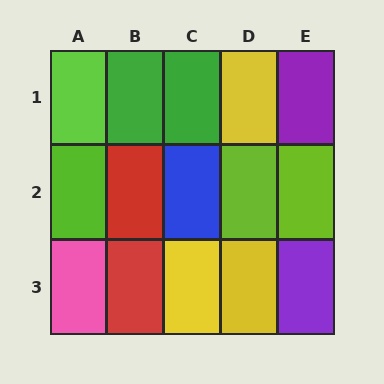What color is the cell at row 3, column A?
Pink.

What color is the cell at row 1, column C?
Green.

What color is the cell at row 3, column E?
Purple.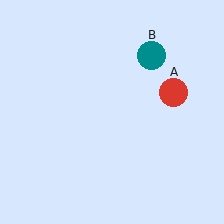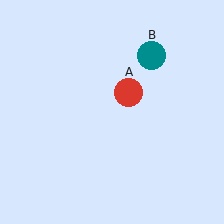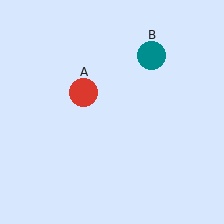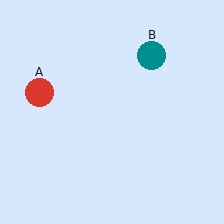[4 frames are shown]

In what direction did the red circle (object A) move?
The red circle (object A) moved left.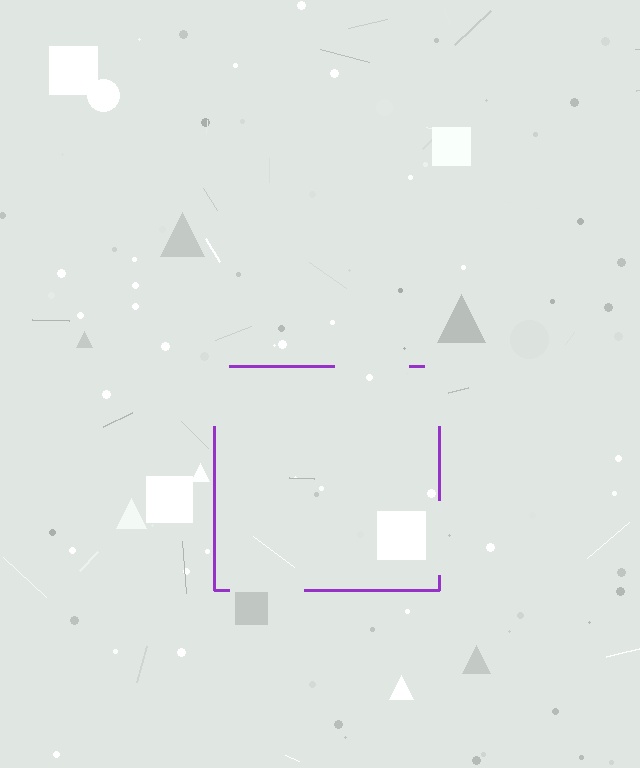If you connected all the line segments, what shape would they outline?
They would outline a square.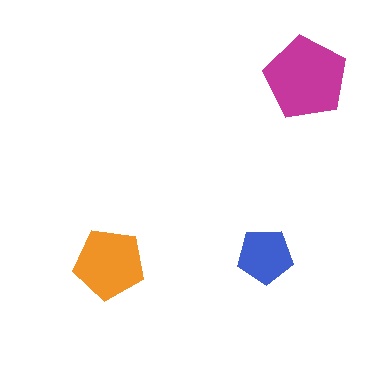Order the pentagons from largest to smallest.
the magenta one, the orange one, the blue one.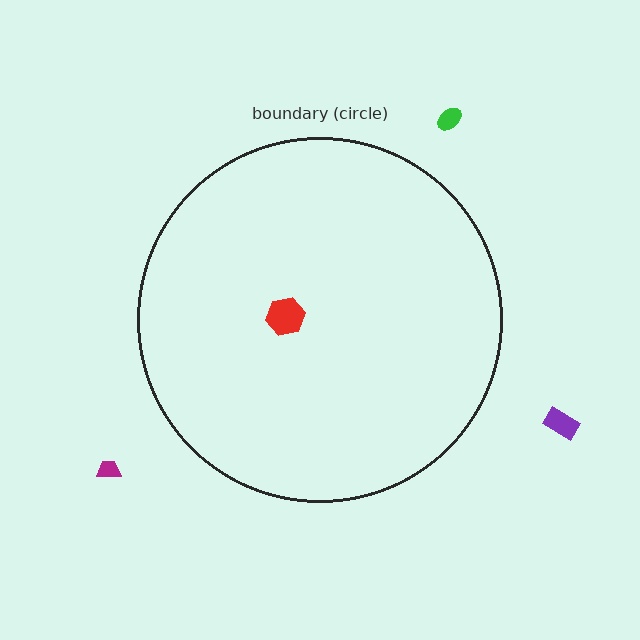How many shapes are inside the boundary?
1 inside, 3 outside.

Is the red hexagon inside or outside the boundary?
Inside.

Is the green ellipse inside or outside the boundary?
Outside.